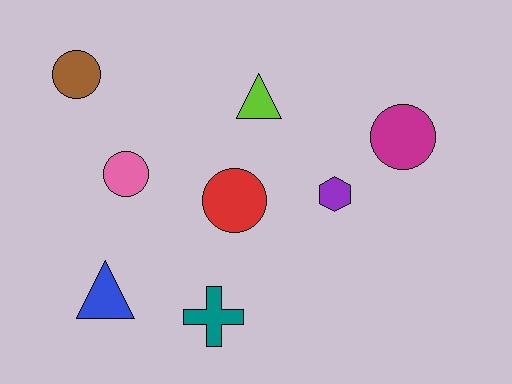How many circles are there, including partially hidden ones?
There are 4 circles.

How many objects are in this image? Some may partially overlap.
There are 8 objects.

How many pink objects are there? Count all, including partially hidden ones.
There is 1 pink object.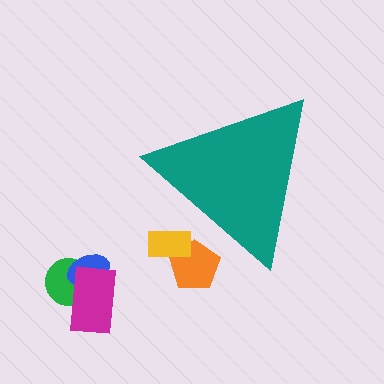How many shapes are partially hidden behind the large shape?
2 shapes are partially hidden.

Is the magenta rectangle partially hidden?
No, the magenta rectangle is fully visible.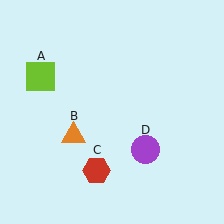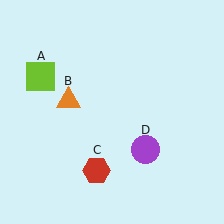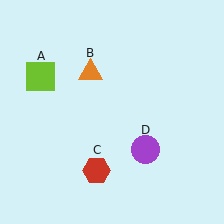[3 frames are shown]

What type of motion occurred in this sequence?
The orange triangle (object B) rotated clockwise around the center of the scene.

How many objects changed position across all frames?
1 object changed position: orange triangle (object B).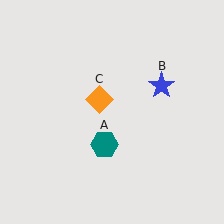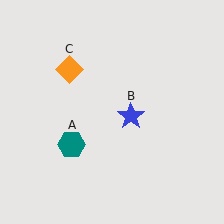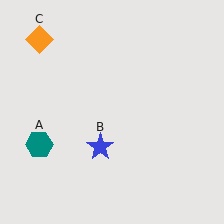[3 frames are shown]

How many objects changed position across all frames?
3 objects changed position: teal hexagon (object A), blue star (object B), orange diamond (object C).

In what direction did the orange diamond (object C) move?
The orange diamond (object C) moved up and to the left.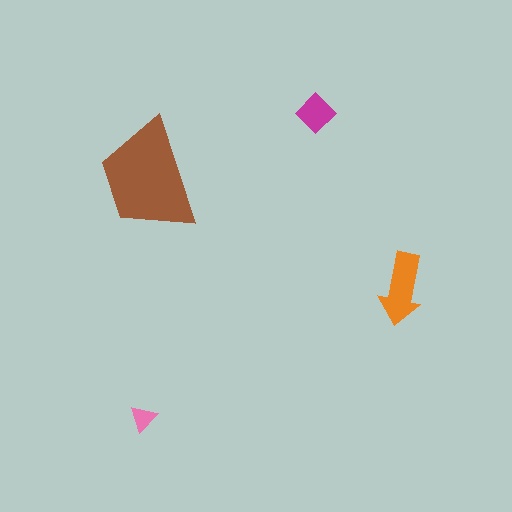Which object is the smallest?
The pink triangle.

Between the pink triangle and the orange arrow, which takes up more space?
The orange arrow.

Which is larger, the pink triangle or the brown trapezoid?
The brown trapezoid.